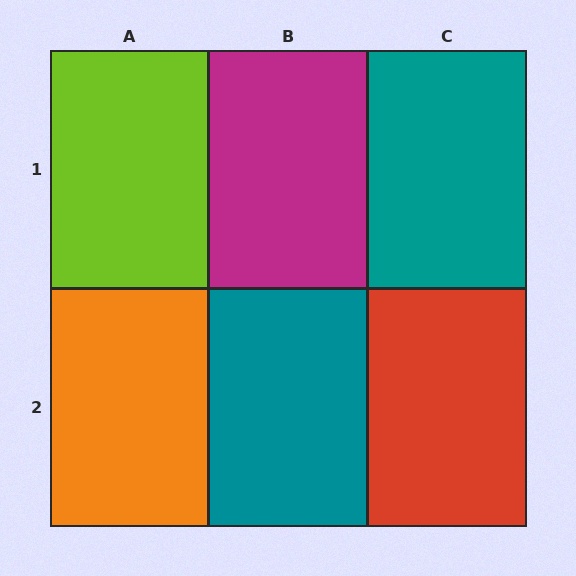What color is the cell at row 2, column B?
Teal.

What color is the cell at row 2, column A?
Orange.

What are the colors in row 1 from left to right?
Lime, magenta, teal.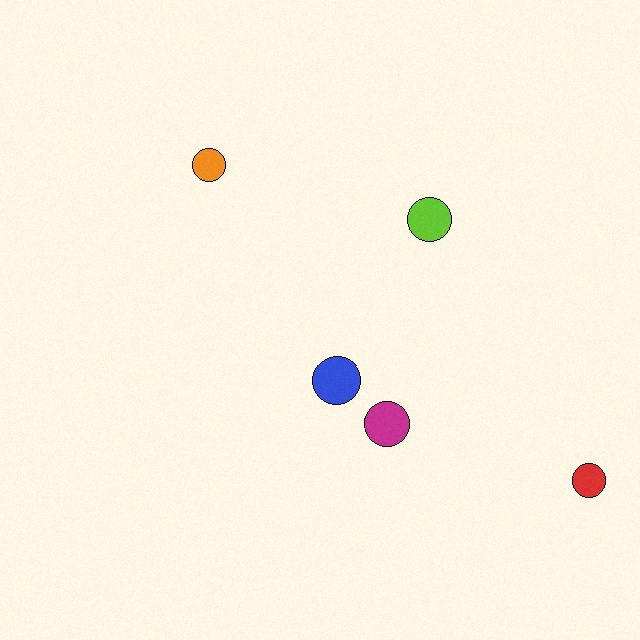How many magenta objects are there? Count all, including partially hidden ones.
There is 1 magenta object.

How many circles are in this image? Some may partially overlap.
There are 5 circles.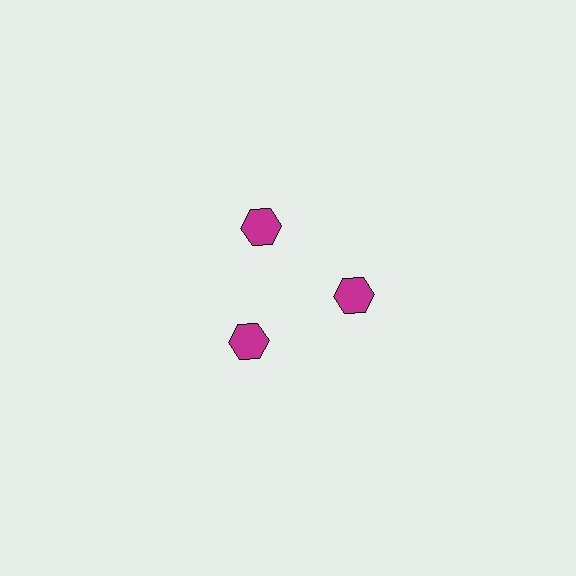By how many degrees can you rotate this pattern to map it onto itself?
The pattern maps onto itself every 120 degrees of rotation.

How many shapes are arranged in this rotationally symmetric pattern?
There are 3 shapes, arranged in 3 groups of 1.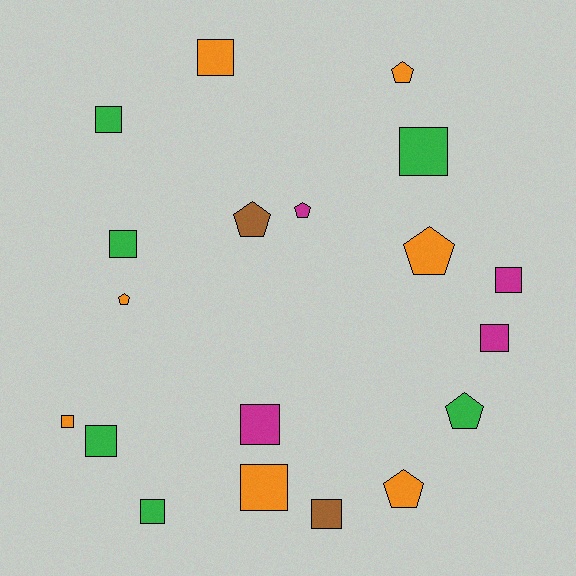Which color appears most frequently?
Orange, with 7 objects.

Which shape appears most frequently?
Square, with 12 objects.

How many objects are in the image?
There are 19 objects.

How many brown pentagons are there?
There is 1 brown pentagon.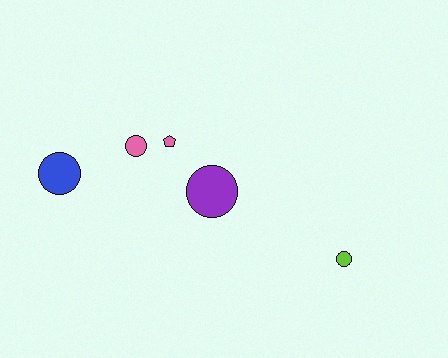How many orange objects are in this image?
There are no orange objects.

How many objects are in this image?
There are 5 objects.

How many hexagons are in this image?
There are no hexagons.